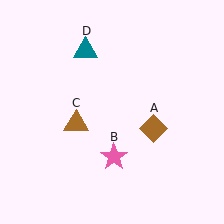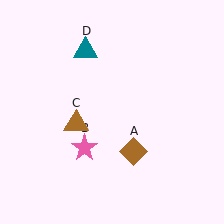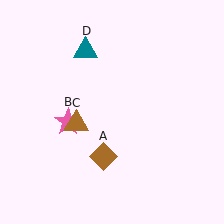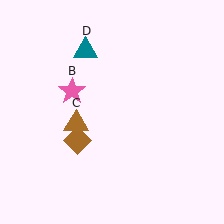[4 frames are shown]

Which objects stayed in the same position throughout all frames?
Brown triangle (object C) and teal triangle (object D) remained stationary.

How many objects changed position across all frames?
2 objects changed position: brown diamond (object A), pink star (object B).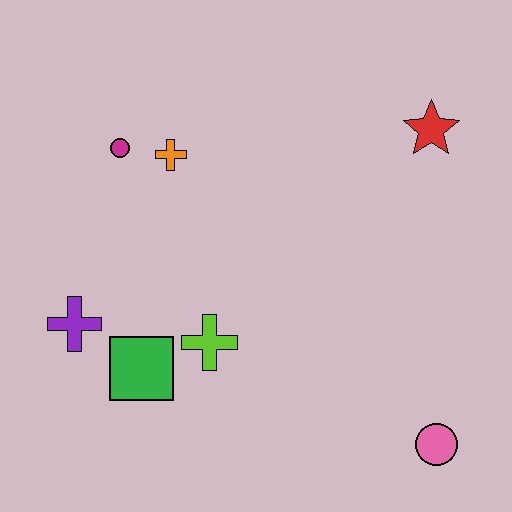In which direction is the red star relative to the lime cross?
The red star is to the right of the lime cross.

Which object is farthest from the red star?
The purple cross is farthest from the red star.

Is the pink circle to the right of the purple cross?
Yes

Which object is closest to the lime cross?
The green square is closest to the lime cross.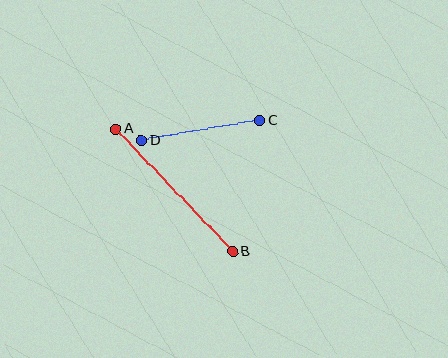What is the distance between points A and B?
The distance is approximately 169 pixels.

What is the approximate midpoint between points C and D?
The midpoint is at approximately (201, 130) pixels.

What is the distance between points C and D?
The distance is approximately 120 pixels.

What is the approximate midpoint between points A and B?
The midpoint is at approximately (174, 190) pixels.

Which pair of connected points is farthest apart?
Points A and B are farthest apart.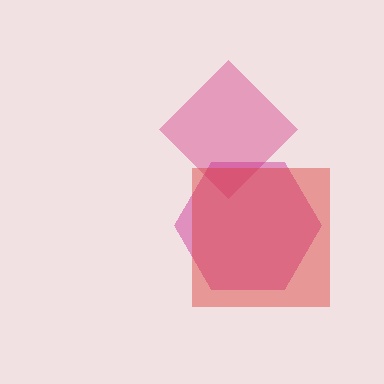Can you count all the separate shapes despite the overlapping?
Yes, there are 3 separate shapes.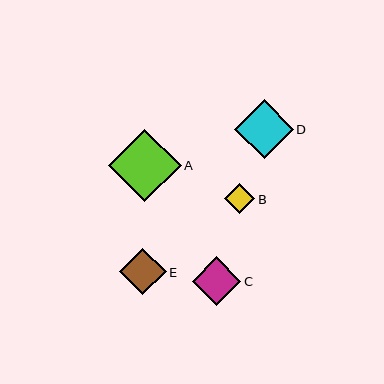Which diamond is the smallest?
Diamond B is the smallest with a size of approximately 31 pixels.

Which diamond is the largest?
Diamond A is the largest with a size of approximately 72 pixels.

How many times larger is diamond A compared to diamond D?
Diamond A is approximately 1.2 times the size of diamond D.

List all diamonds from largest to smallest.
From largest to smallest: A, D, C, E, B.